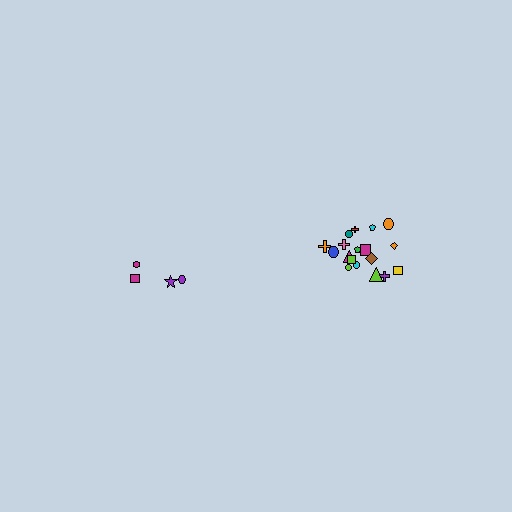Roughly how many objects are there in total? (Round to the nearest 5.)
Roughly 20 objects in total.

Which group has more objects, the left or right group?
The right group.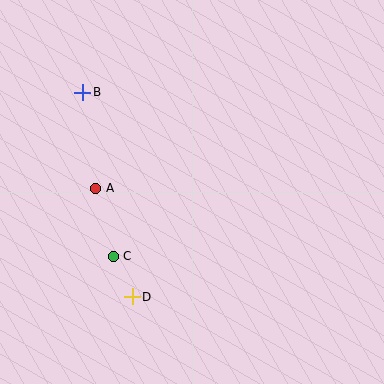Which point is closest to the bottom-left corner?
Point D is closest to the bottom-left corner.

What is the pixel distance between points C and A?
The distance between C and A is 70 pixels.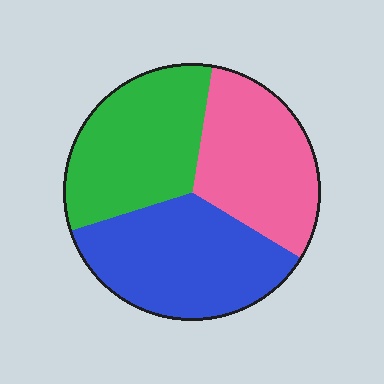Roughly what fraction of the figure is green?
Green covers roughly 35% of the figure.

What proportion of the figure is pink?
Pink takes up about one third (1/3) of the figure.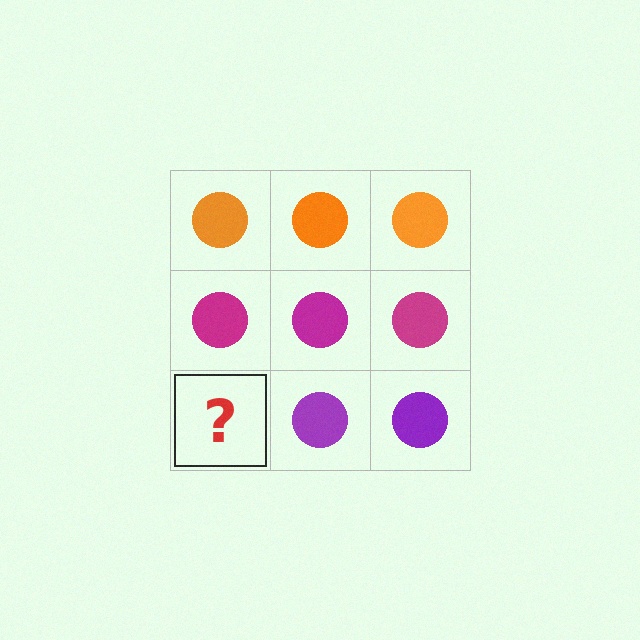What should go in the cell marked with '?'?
The missing cell should contain a purple circle.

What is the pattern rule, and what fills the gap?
The rule is that each row has a consistent color. The gap should be filled with a purple circle.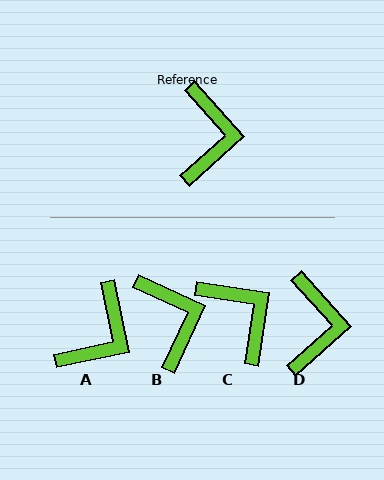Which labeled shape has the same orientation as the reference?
D.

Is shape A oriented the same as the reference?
No, it is off by about 30 degrees.